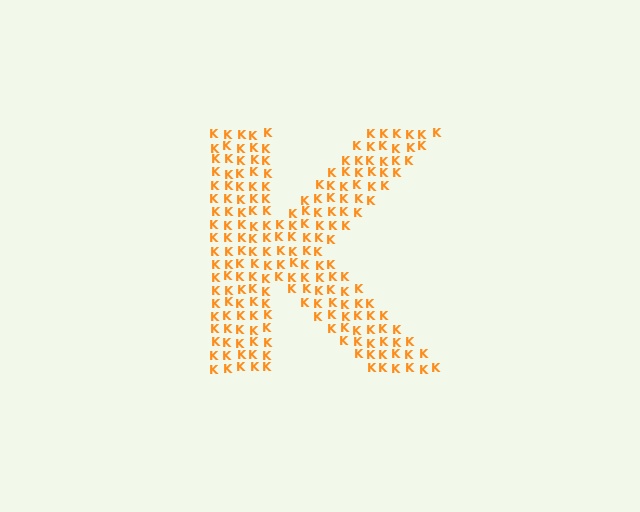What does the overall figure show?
The overall figure shows the letter K.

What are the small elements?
The small elements are letter K's.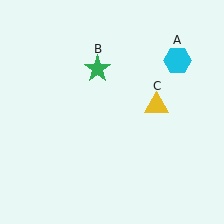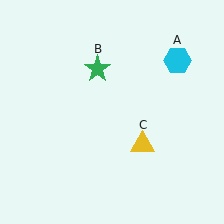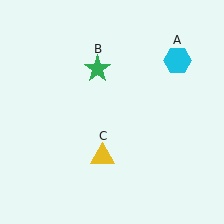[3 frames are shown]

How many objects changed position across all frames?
1 object changed position: yellow triangle (object C).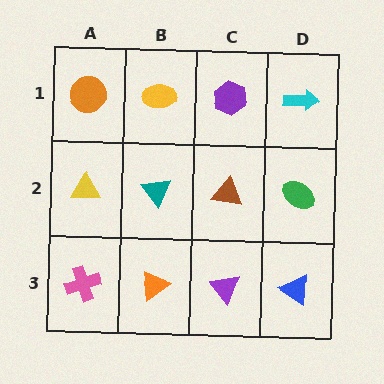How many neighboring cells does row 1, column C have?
3.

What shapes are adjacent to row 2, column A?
An orange circle (row 1, column A), a pink cross (row 3, column A), a teal triangle (row 2, column B).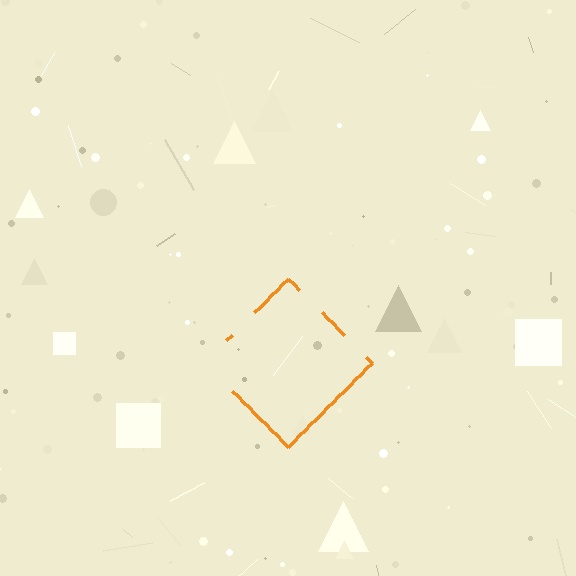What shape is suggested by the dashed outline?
The dashed outline suggests a diamond.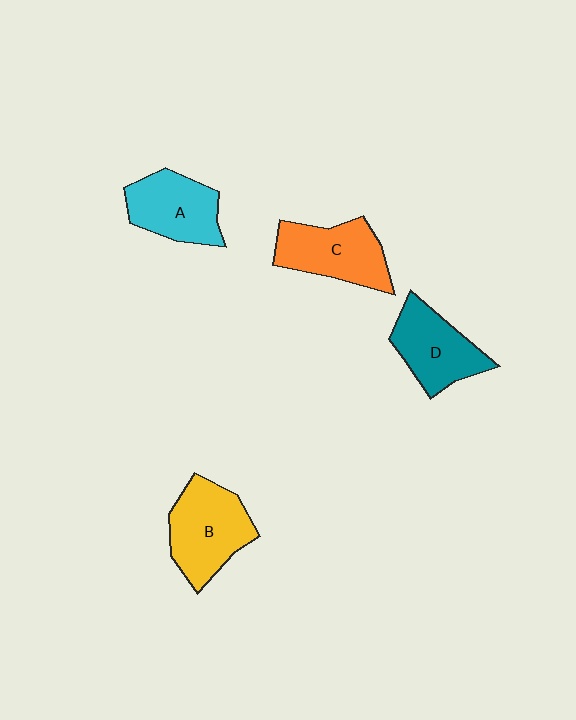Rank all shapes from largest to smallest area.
From largest to smallest: B (yellow), C (orange), D (teal), A (cyan).